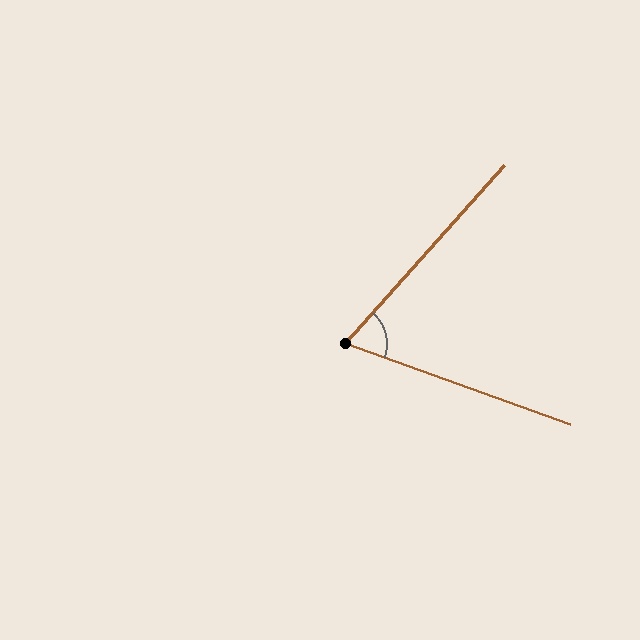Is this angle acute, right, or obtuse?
It is acute.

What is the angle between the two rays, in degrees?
Approximately 68 degrees.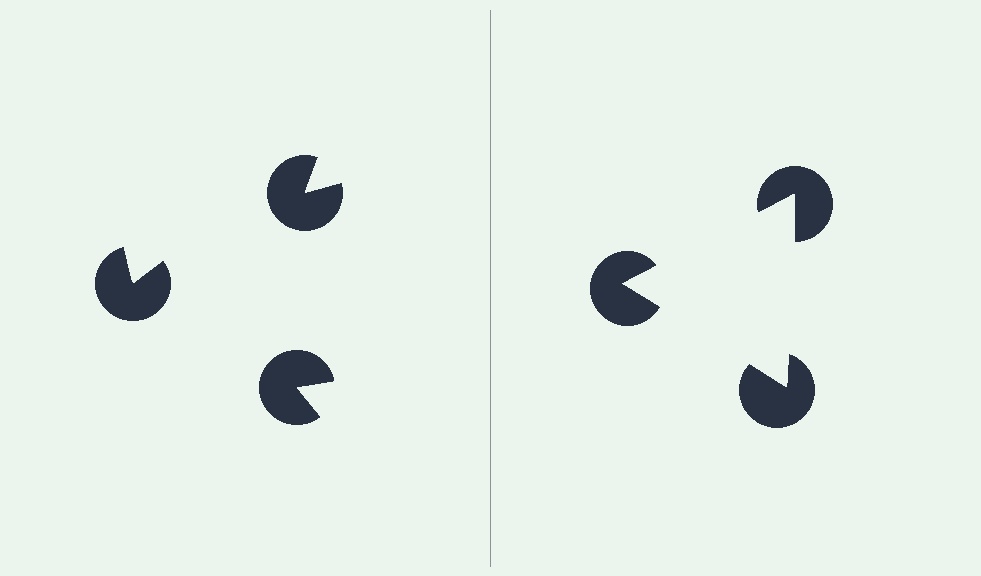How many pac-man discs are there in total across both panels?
6 — 3 on each side.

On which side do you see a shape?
An illusory triangle appears on the right side. On the left side the wedge cuts are rotated, so no coherent shape forms.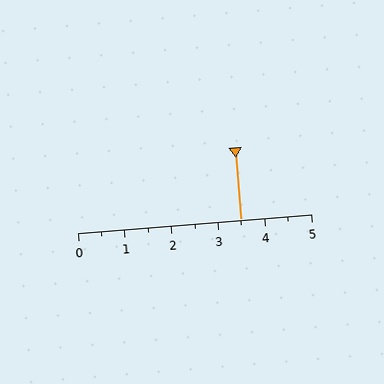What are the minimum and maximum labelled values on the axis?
The axis runs from 0 to 5.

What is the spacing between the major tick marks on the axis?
The major ticks are spaced 1 apart.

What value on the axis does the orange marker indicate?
The marker indicates approximately 3.5.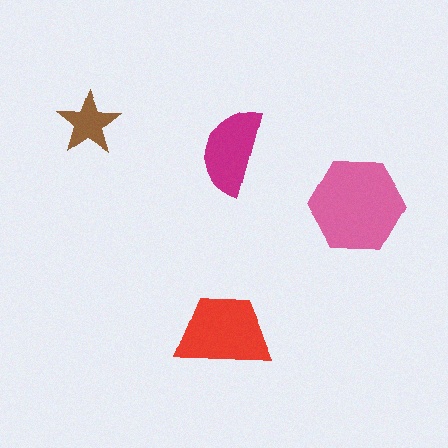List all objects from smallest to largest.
The brown star, the magenta semicircle, the red trapezoid, the pink hexagon.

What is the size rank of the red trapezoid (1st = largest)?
2nd.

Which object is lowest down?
The red trapezoid is bottommost.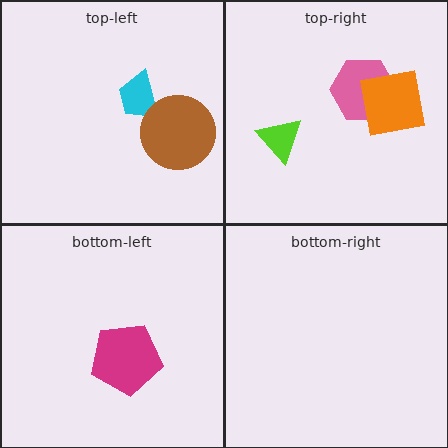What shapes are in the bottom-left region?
The magenta pentagon.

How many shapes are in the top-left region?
2.